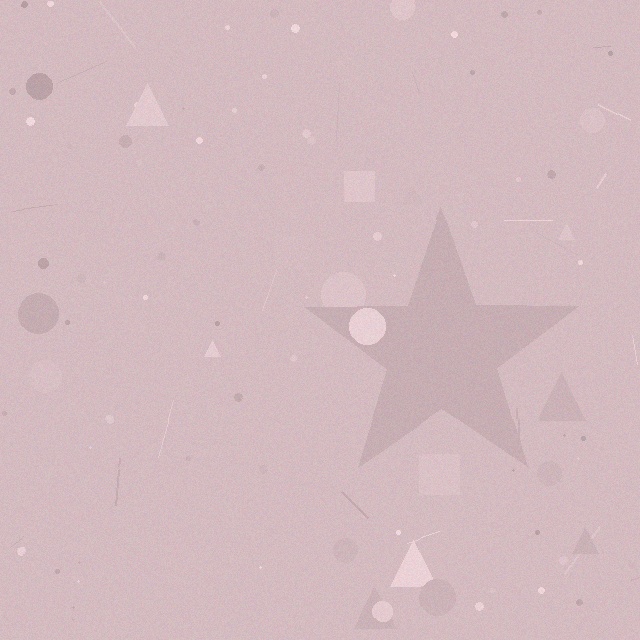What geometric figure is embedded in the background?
A star is embedded in the background.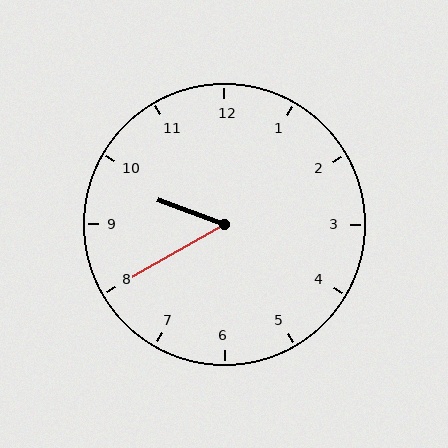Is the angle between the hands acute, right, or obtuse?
It is acute.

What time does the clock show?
9:40.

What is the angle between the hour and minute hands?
Approximately 50 degrees.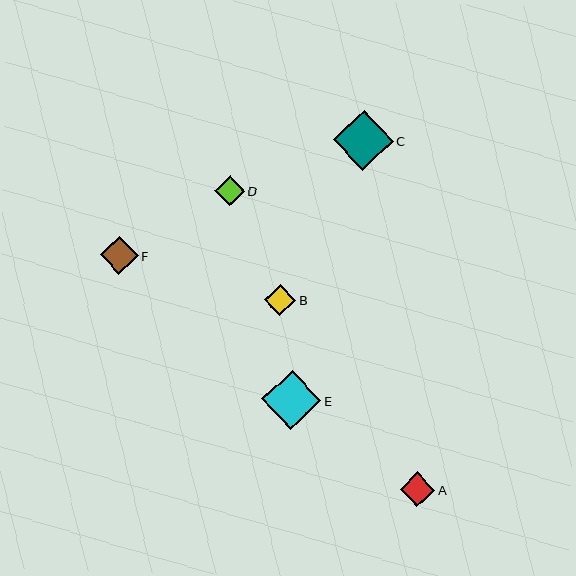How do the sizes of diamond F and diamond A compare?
Diamond F and diamond A are approximately the same size.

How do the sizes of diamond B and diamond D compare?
Diamond B and diamond D are approximately the same size.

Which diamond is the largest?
Diamond C is the largest with a size of approximately 59 pixels.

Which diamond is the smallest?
Diamond D is the smallest with a size of approximately 30 pixels.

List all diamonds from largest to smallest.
From largest to smallest: C, E, F, A, B, D.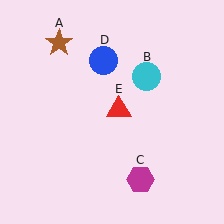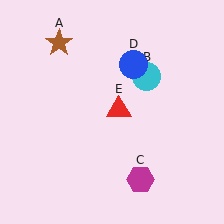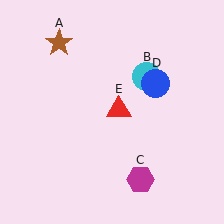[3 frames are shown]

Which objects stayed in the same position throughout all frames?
Brown star (object A) and cyan circle (object B) and magenta hexagon (object C) and red triangle (object E) remained stationary.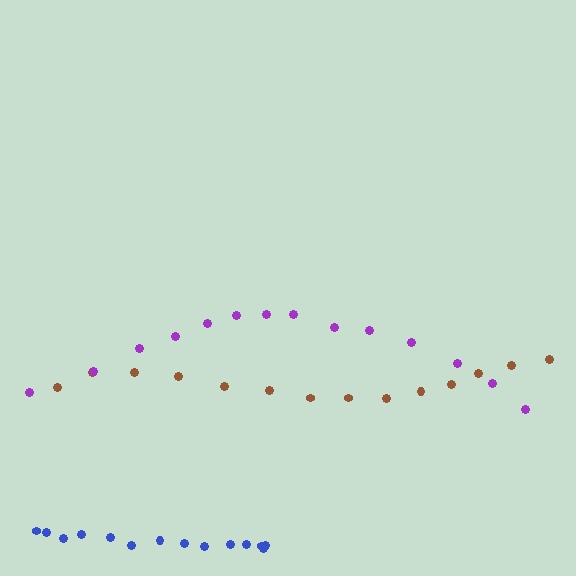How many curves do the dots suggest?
There are 3 distinct paths.